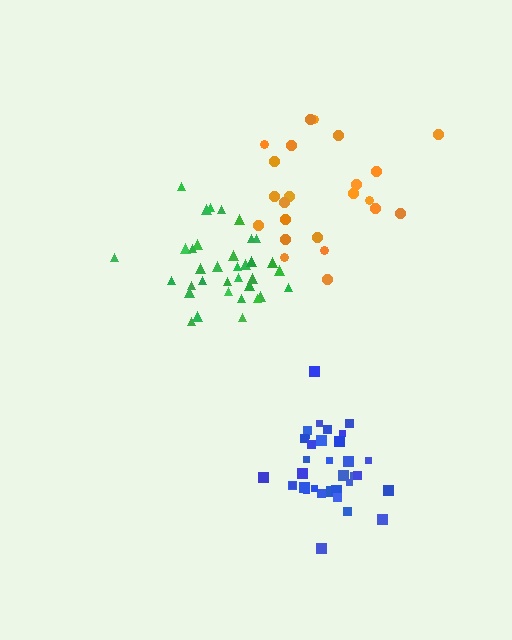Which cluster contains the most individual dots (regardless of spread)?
Green (35).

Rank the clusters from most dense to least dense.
blue, green, orange.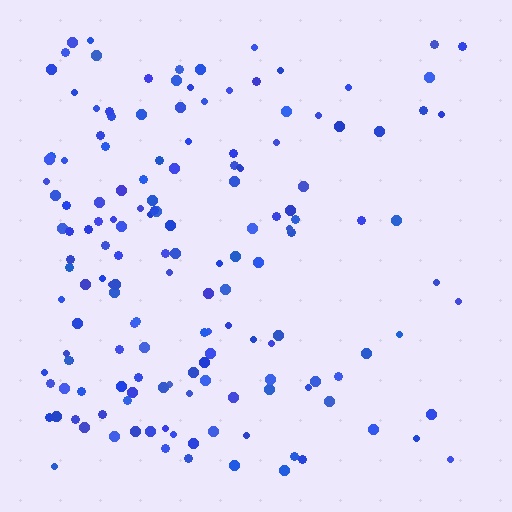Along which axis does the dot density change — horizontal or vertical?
Horizontal.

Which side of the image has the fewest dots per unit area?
The right.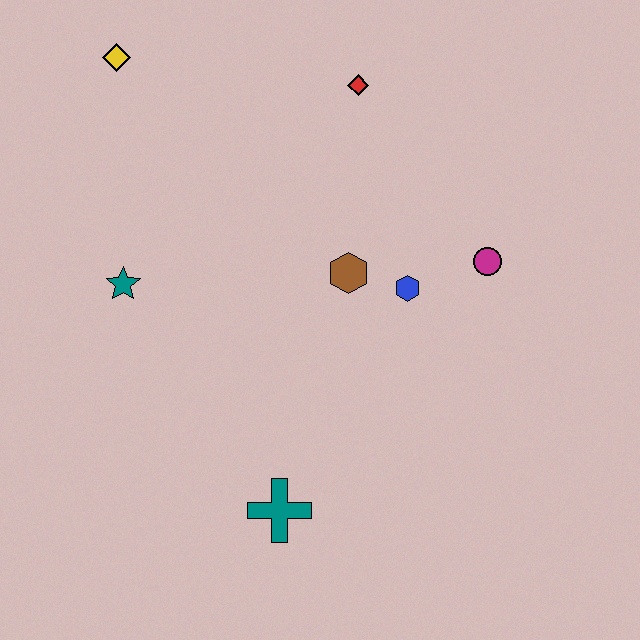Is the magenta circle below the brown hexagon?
No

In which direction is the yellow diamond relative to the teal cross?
The yellow diamond is above the teal cross.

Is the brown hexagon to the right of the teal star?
Yes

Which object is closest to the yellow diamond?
The teal star is closest to the yellow diamond.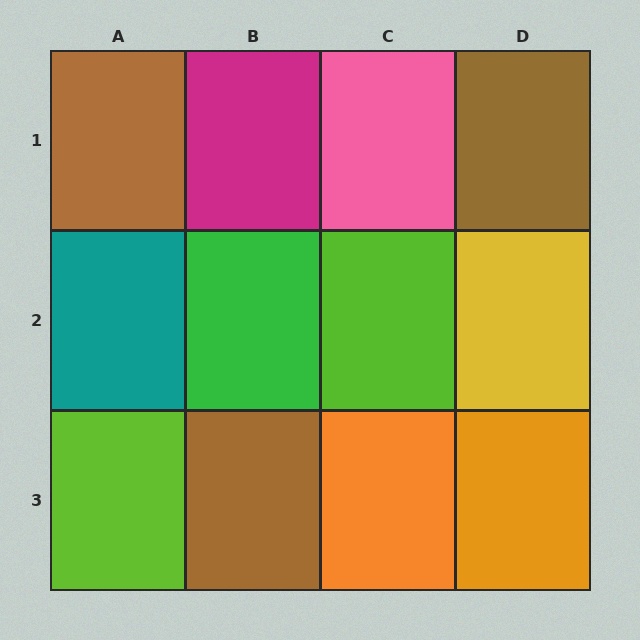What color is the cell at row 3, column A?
Lime.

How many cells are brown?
3 cells are brown.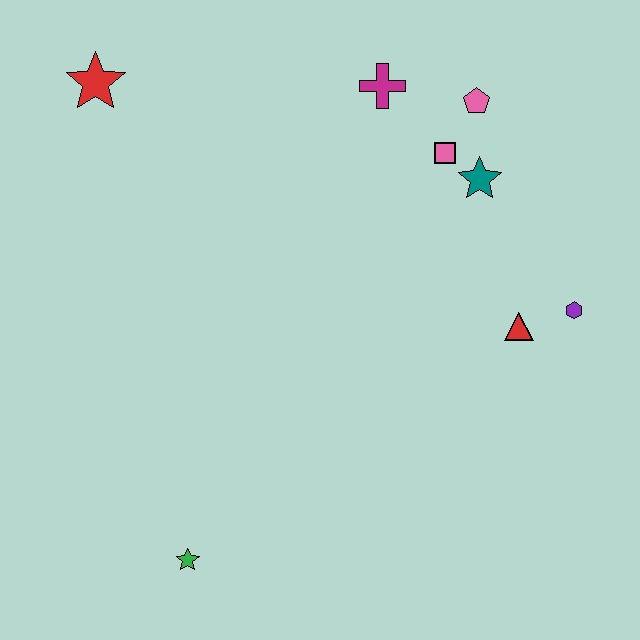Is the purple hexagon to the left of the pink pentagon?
No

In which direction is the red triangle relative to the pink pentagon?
The red triangle is below the pink pentagon.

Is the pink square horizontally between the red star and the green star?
No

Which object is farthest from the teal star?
The green star is farthest from the teal star.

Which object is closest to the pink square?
The teal star is closest to the pink square.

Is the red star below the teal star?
No